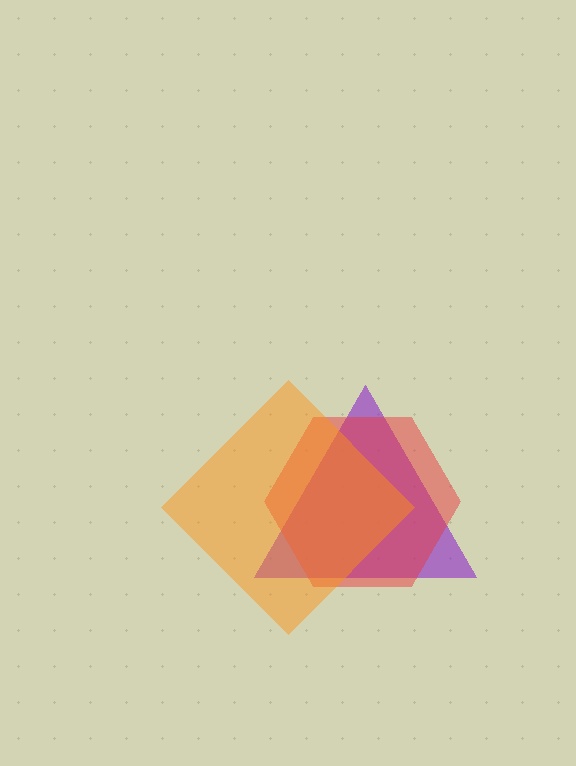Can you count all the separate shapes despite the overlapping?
Yes, there are 3 separate shapes.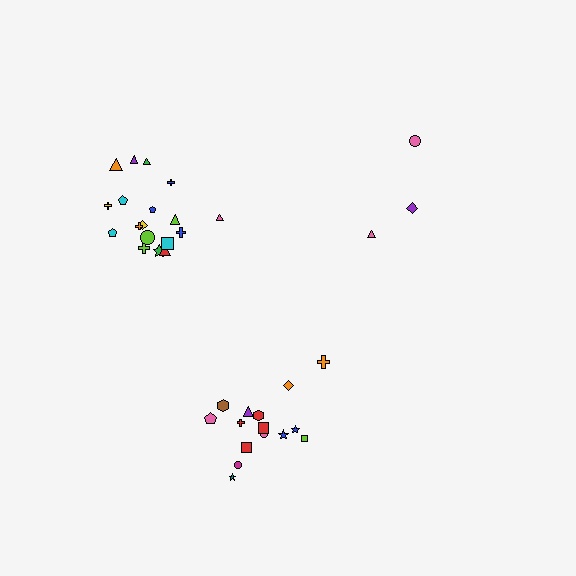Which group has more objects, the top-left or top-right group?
The top-left group.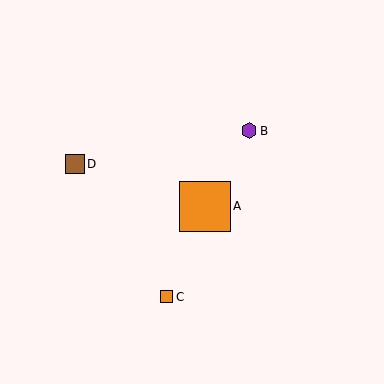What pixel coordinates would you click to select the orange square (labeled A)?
Click at (205, 206) to select the orange square A.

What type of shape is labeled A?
Shape A is an orange square.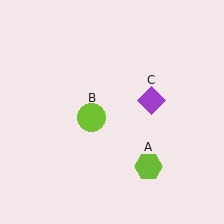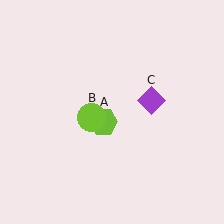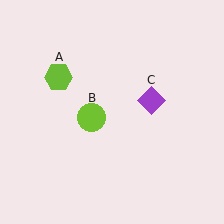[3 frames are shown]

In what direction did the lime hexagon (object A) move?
The lime hexagon (object A) moved up and to the left.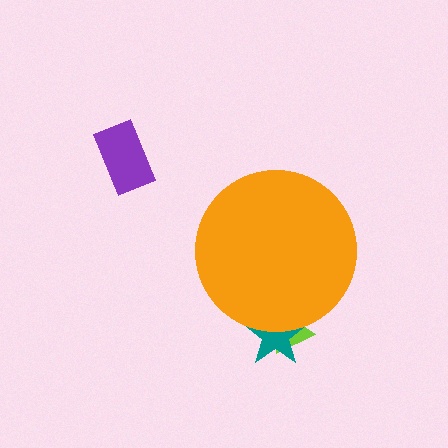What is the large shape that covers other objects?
An orange circle.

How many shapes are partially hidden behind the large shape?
2 shapes are partially hidden.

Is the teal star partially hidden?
Yes, the teal star is partially hidden behind the orange circle.